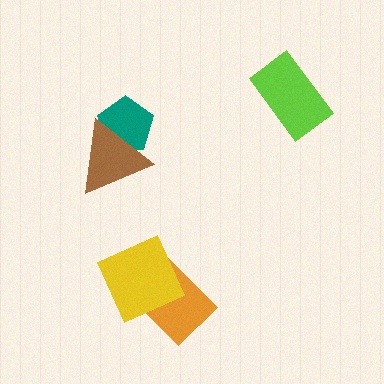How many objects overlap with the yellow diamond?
1 object overlaps with the yellow diamond.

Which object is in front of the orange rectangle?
The yellow diamond is in front of the orange rectangle.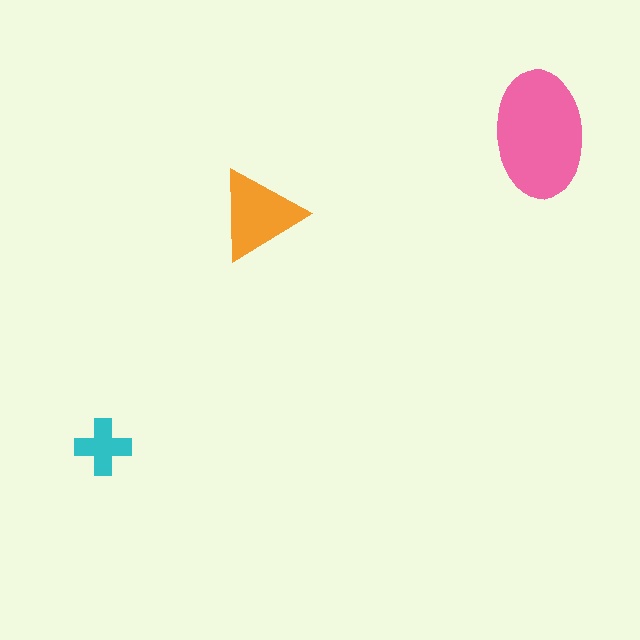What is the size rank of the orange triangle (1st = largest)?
2nd.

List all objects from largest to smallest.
The pink ellipse, the orange triangle, the cyan cross.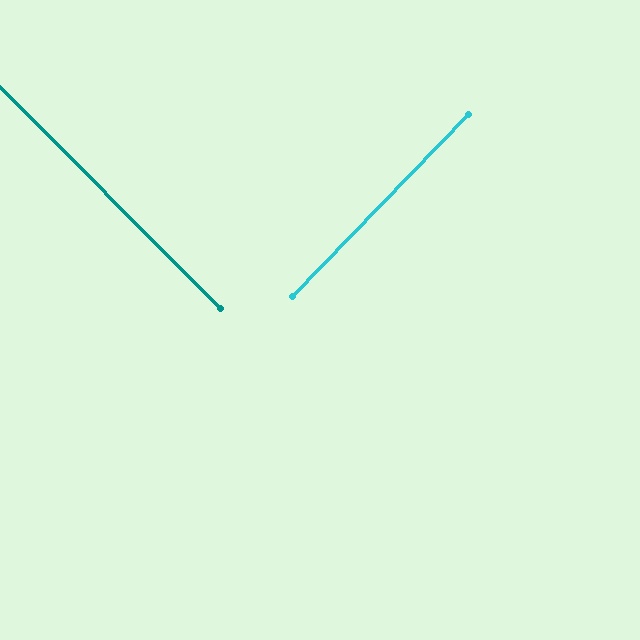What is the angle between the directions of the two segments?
Approximately 89 degrees.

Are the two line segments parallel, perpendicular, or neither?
Perpendicular — they meet at approximately 89°.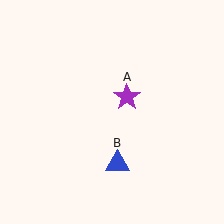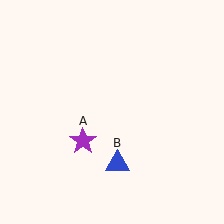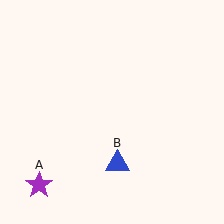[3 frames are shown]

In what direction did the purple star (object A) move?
The purple star (object A) moved down and to the left.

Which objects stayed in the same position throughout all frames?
Blue triangle (object B) remained stationary.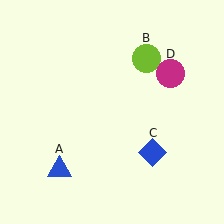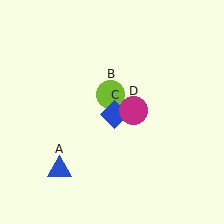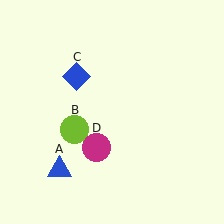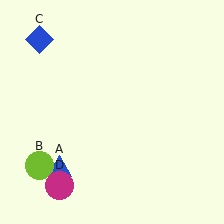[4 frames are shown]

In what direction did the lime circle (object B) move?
The lime circle (object B) moved down and to the left.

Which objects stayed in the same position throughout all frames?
Blue triangle (object A) remained stationary.